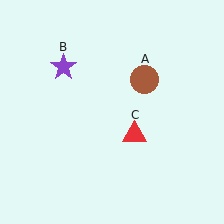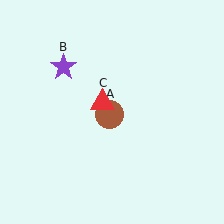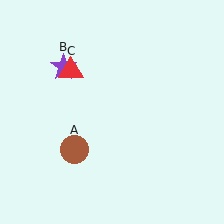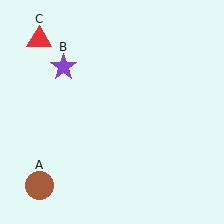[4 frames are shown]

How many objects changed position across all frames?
2 objects changed position: brown circle (object A), red triangle (object C).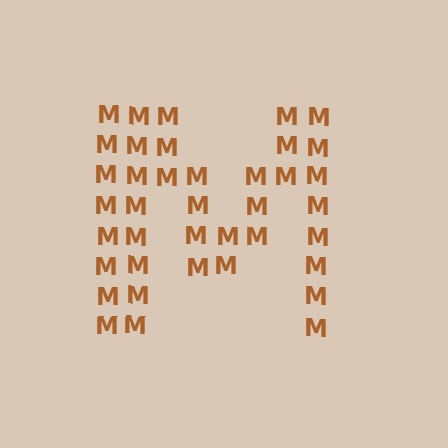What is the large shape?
The large shape is the letter M.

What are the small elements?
The small elements are letter M's.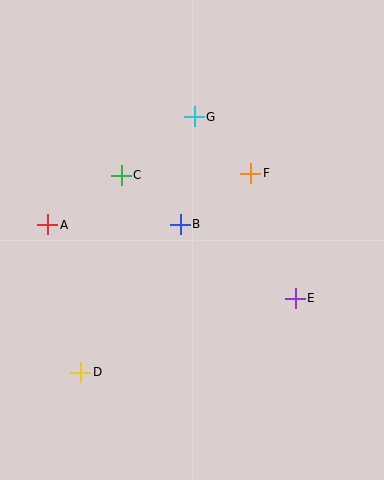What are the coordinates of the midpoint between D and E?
The midpoint between D and E is at (188, 335).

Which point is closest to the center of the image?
Point B at (180, 224) is closest to the center.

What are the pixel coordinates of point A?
Point A is at (48, 225).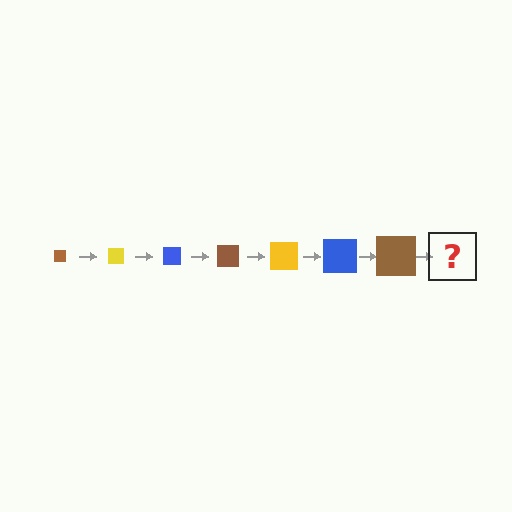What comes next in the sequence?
The next element should be a yellow square, larger than the previous one.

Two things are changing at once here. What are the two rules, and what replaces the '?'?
The two rules are that the square grows larger each step and the color cycles through brown, yellow, and blue. The '?' should be a yellow square, larger than the previous one.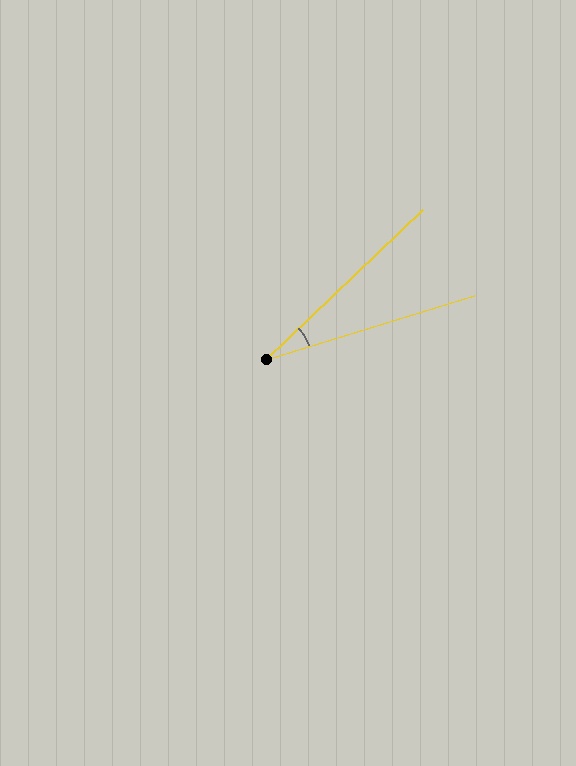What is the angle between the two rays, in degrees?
Approximately 27 degrees.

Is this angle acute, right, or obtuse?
It is acute.